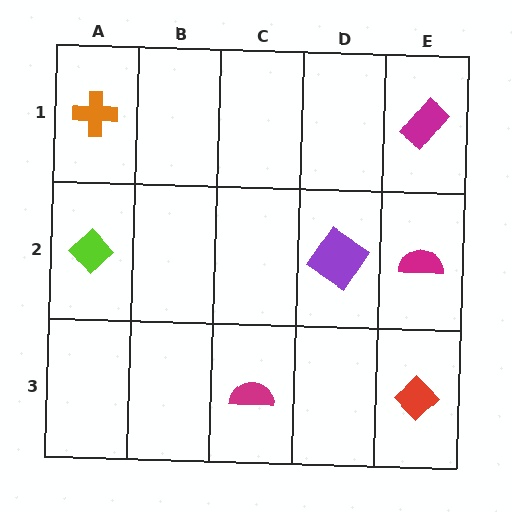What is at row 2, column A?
A lime diamond.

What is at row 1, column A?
An orange cross.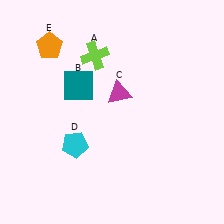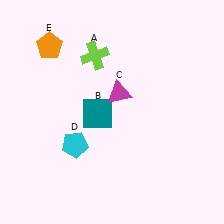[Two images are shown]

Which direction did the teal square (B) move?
The teal square (B) moved down.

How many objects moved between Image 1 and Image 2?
1 object moved between the two images.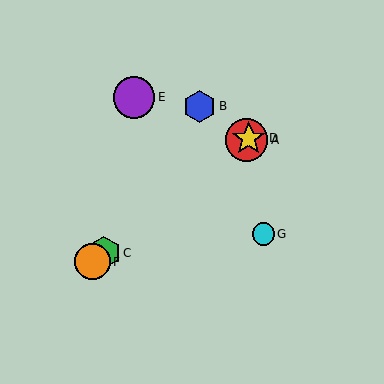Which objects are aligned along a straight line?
Objects A, C, D, F are aligned along a straight line.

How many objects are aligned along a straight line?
4 objects (A, C, D, F) are aligned along a straight line.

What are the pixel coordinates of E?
Object E is at (134, 97).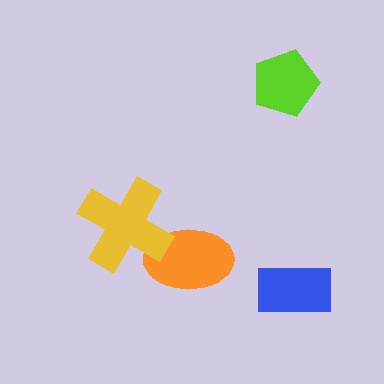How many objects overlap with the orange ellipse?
1 object overlaps with the orange ellipse.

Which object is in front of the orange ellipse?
The yellow cross is in front of the orange ellipse.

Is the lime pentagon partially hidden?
No, no other shape covers it.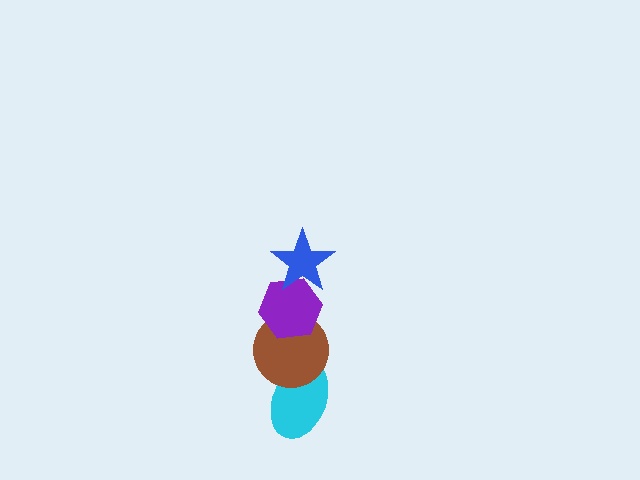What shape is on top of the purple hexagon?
The blue star is on top of the purple hexagon.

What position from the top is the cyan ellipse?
The cyan ellipse is 4th from the top.